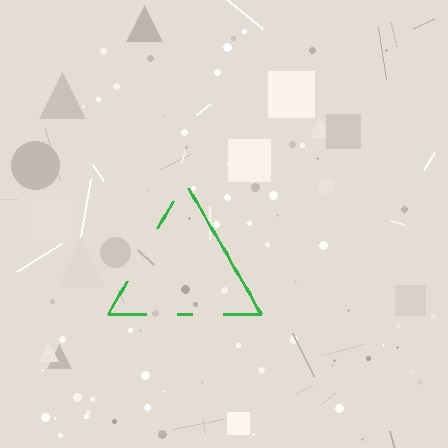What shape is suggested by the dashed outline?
The dashed outline suggests a triangle.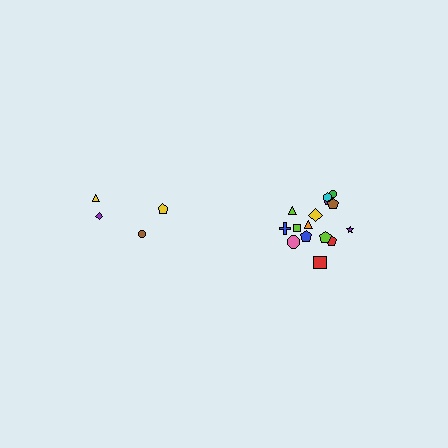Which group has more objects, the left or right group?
The right group.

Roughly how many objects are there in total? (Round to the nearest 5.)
Roughly 20 objects in total.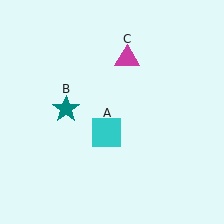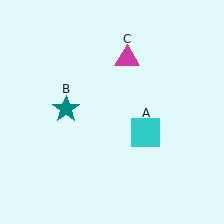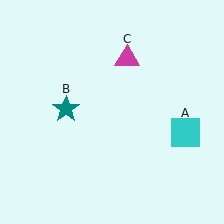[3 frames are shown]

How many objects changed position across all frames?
1 object changed position: cyan square (object A).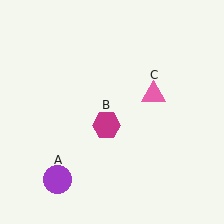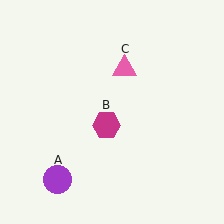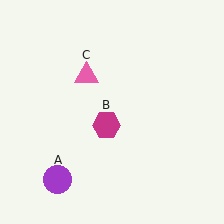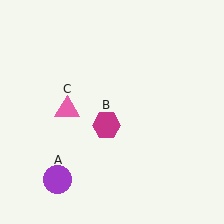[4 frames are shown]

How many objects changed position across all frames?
1 object changed position: pink triangle (object C).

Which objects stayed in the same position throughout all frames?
Purple circle (object A) and magenta hexagon (object B) remained stationary.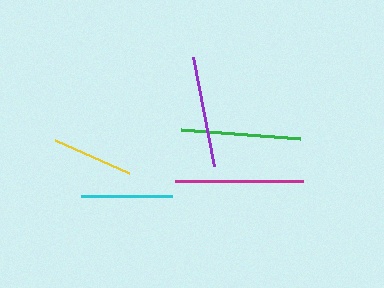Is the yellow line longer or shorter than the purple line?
The purple line is longer than the yellow line.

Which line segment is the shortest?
The yellow line is the shortest at approximately 81 pixels.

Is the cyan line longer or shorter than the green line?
The green line is longer than the cyan line.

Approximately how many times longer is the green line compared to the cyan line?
The green line is approximately 1.3 times the length of the cyan line.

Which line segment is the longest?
The magenta line is the longest at approximately 127 pixels.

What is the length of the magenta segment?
The magenta segment is approximately 127 pixels long.